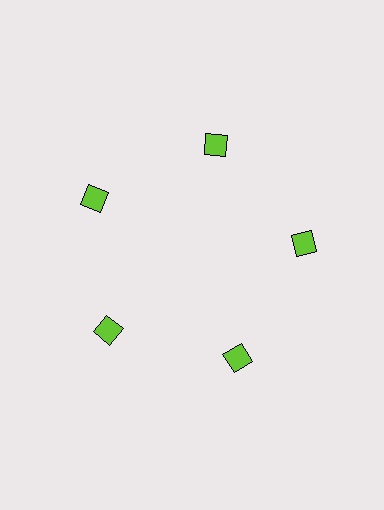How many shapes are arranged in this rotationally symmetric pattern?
There are 5 shapes, arranged in 5 groups of 1.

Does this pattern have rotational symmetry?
Yes, this pattern has 5-fold rotational symmetry. It looks the same after rotating 72 degrees around the center.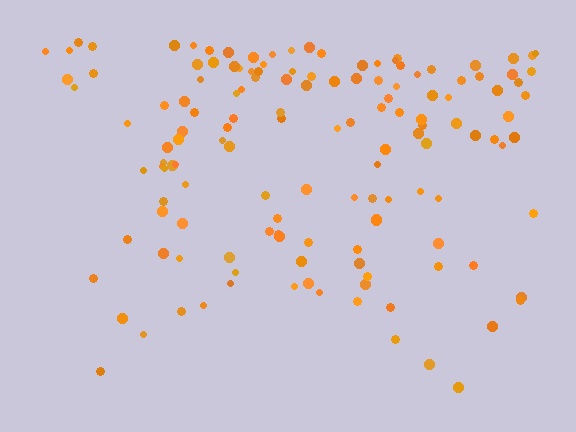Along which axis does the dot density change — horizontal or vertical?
Vertical.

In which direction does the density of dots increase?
From bottom to top, with the top side densest.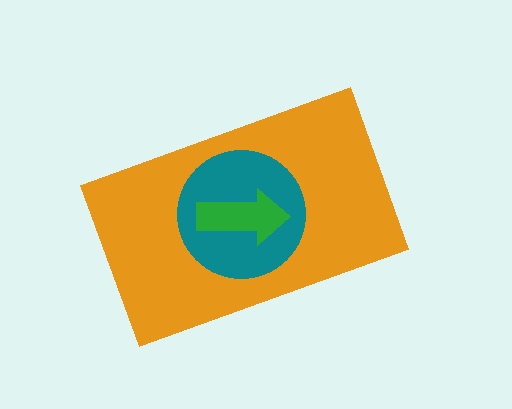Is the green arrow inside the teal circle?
Yes.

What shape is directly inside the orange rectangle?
The teal circle.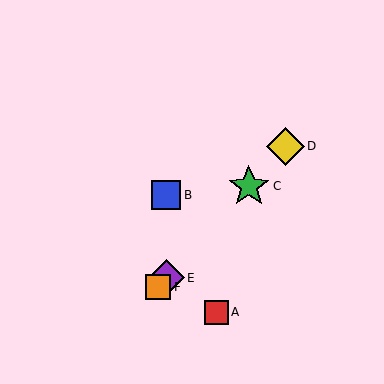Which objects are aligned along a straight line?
Objects C, D, E, F are aligned along a straight line.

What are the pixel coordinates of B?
Object B is at (166, 195).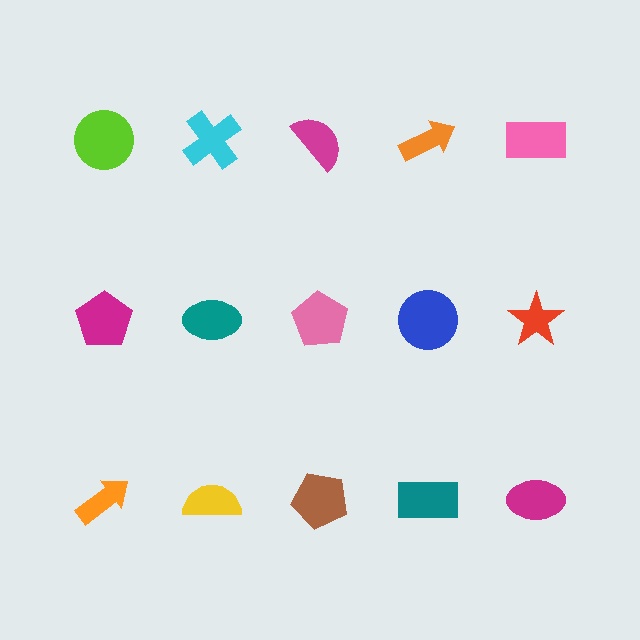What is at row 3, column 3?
A brown pentagon.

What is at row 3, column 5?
A magenta ellipse.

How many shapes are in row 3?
5 shapes.